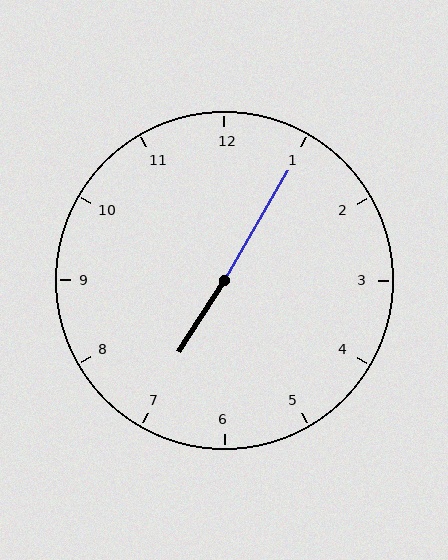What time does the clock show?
7:05.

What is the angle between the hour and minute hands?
Approximately 178 degrees.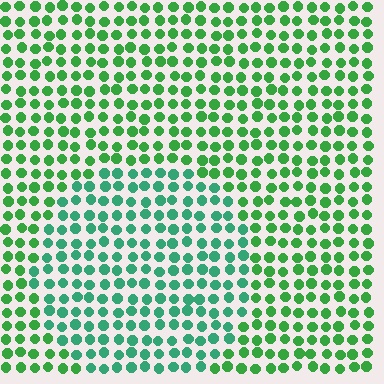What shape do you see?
I see a circle.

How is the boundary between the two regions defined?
The boundary is defined purely by a slight shift in hue (about 30 degrees). Spacing, size, and orientation are identical on both sides.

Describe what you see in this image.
The image is filled with small green elements in a uniform arrangement. A circle-shaped region is visible where the elements are tinted to a slightly different hue, forming a subtle color boundary.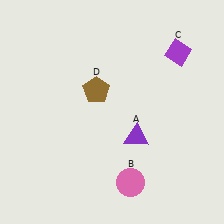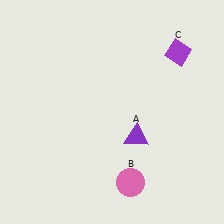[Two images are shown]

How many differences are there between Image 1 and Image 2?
There is 1 difference between the two images.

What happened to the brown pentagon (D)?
The brown pentagon (D) was removed in Image 2. It was in the top-left area of Image 1.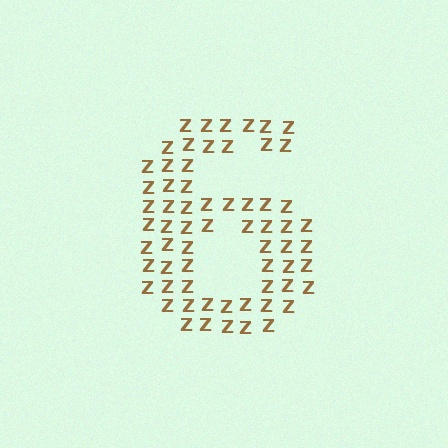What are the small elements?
The small elements are letter Z's.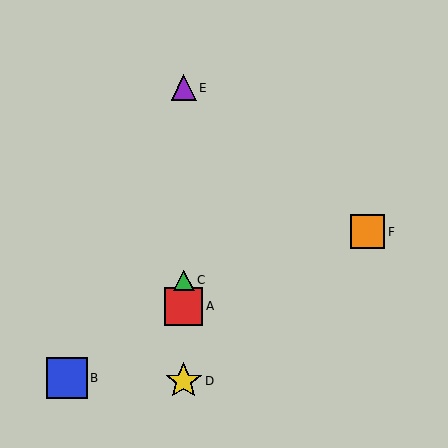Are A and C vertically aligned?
Yes, both are at x≈184.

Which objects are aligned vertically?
Objects A, C, D, E are aligned vertically.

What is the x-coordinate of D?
Object D is at x≈184.